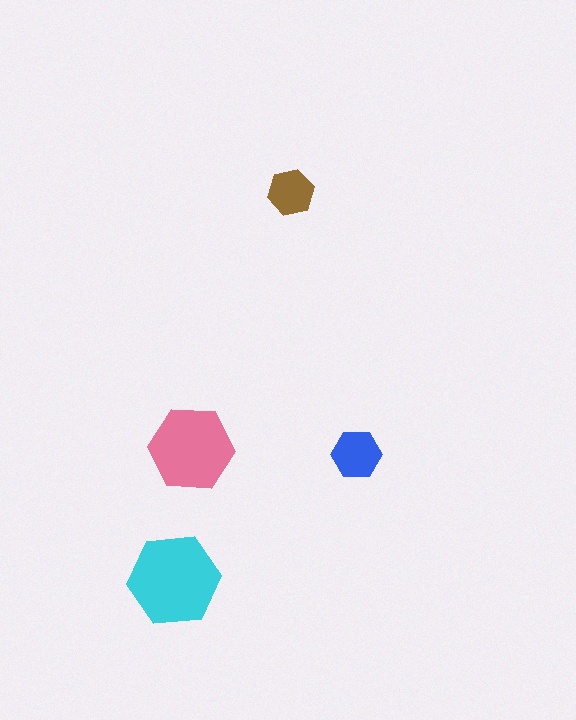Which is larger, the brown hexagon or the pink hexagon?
The pink one.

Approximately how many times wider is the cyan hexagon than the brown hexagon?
About 2 times wider.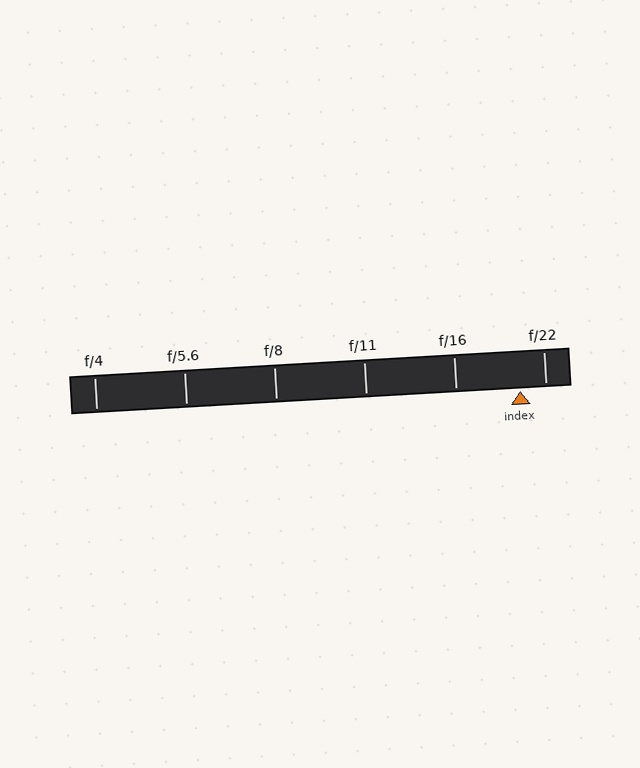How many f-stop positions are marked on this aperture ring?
There are 6 f-stop positions marked.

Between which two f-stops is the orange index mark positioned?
The index mark is between f/16 and f/22.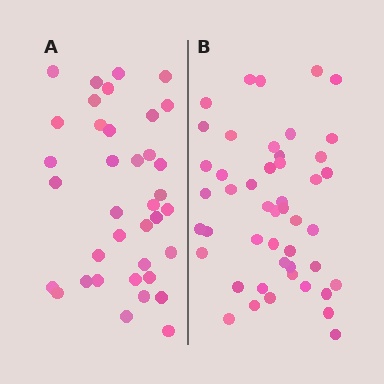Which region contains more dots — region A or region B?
Region B (the right region) has more dots.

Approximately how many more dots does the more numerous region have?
Region B has roughly 10 or so more dots than region A.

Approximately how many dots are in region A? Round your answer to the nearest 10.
About 40 dots. (The exact count is 37, which rounds to 40.)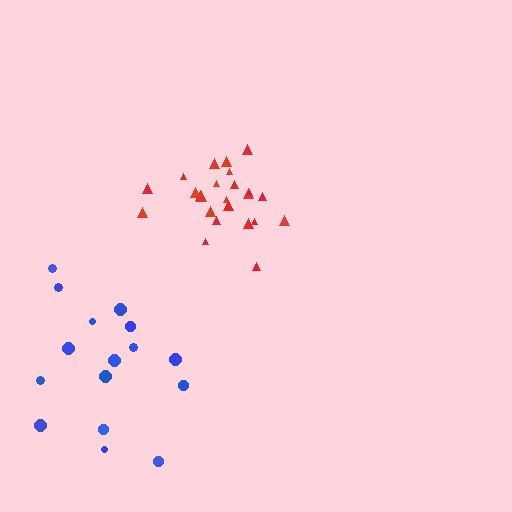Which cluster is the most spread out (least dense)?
Blue.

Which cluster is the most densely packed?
Red.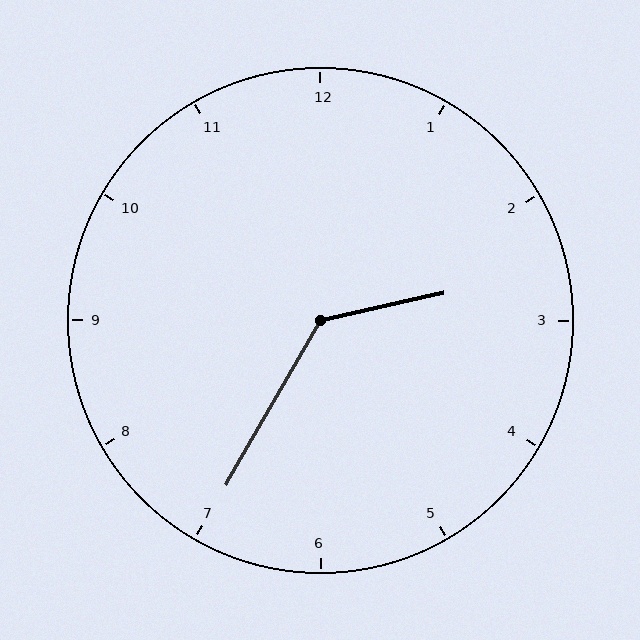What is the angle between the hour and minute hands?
Approximately 132 degrees.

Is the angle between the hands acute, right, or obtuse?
It is obtuse.